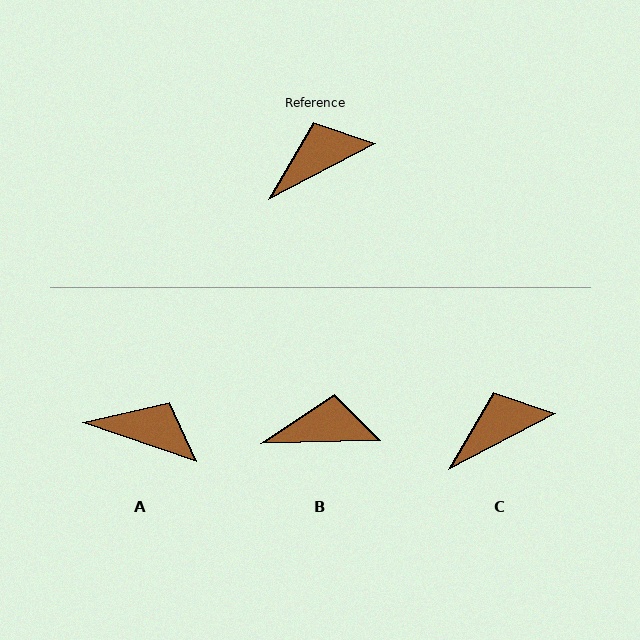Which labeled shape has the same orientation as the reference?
C.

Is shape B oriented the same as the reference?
No, it is off by about 26 degrees.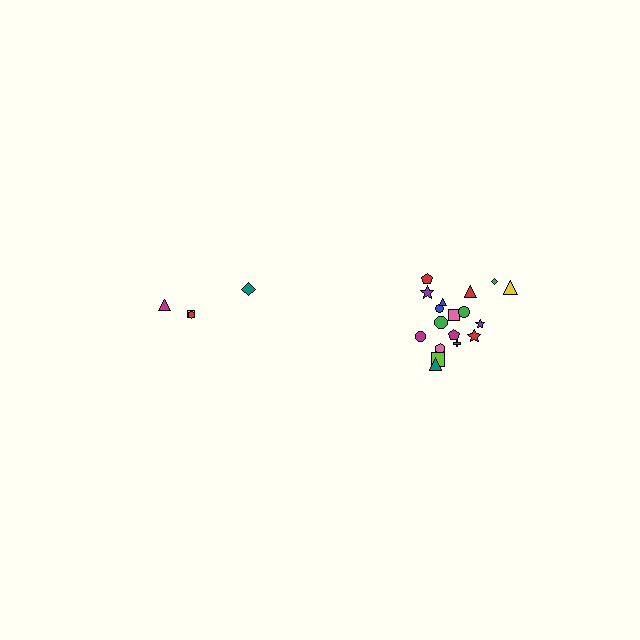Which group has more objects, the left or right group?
The right group.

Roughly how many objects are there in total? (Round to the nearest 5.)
Roughly 20 objects in total.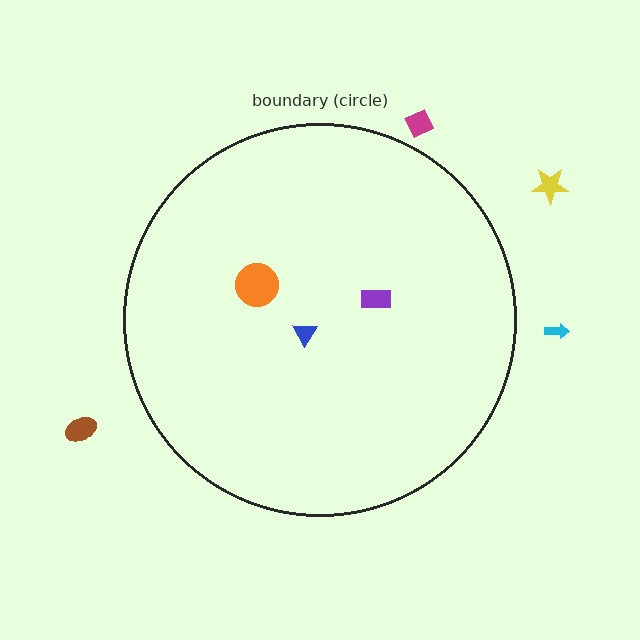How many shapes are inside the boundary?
3 inside, 4 outside.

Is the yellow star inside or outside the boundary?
Outside.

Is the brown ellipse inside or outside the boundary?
Outside.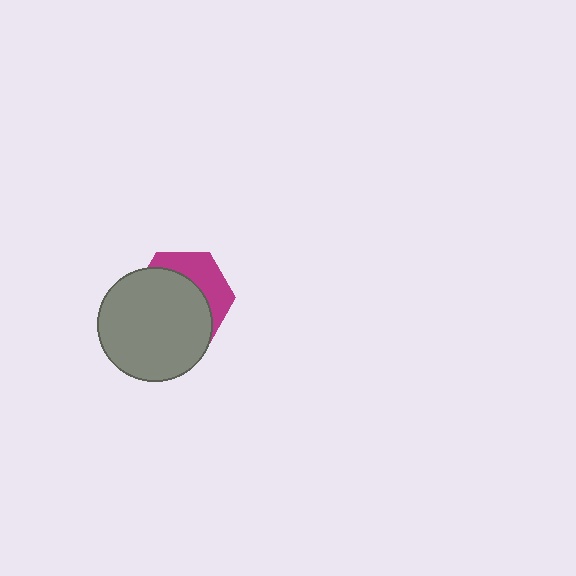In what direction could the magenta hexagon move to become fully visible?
The magenta hexagon could move toward the upper-right. That would shift it out from behind the gray circle entirely.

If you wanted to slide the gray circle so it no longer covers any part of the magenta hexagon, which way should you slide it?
Slide it toward the lower-left — that is the most direct way to separate the two shapes.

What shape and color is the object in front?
The object in front is a gray circle.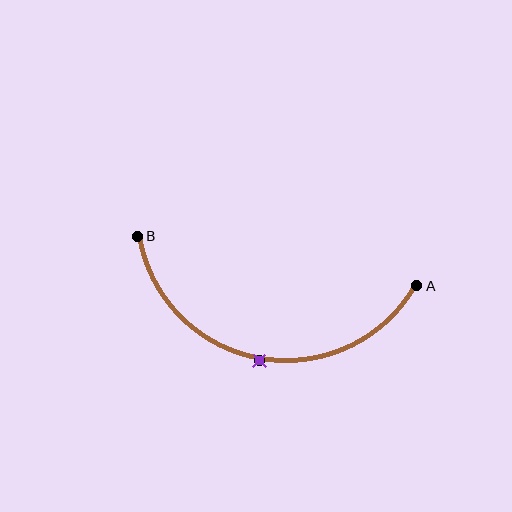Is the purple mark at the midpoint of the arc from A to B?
Yes. The purple mark lies on the arc at equal arc-length from both A and B — it is the arc midpoint.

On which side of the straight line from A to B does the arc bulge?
The arc bulges below the straight line connecting A and B.